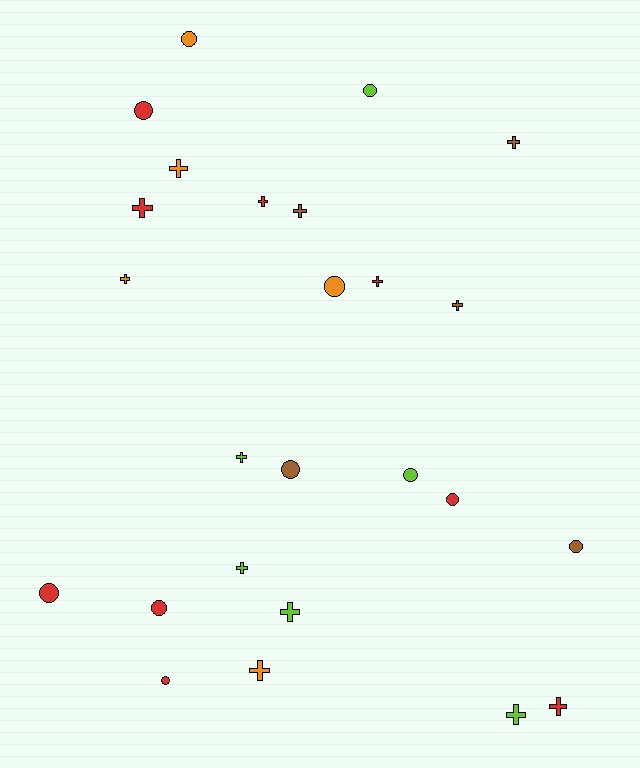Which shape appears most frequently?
Cross, with 14 objects.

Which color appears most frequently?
Red, with 9 objects.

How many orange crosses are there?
There are 3 orange crosses.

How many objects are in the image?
There are 25 objects.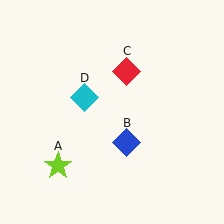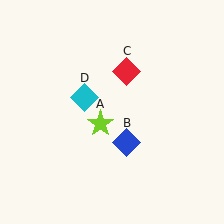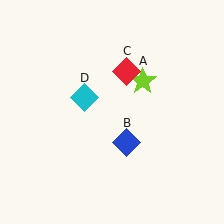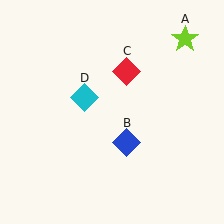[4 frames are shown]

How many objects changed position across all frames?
1 object changed position: lime star (object A).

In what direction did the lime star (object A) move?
The lime star (object A) moved up and to the right.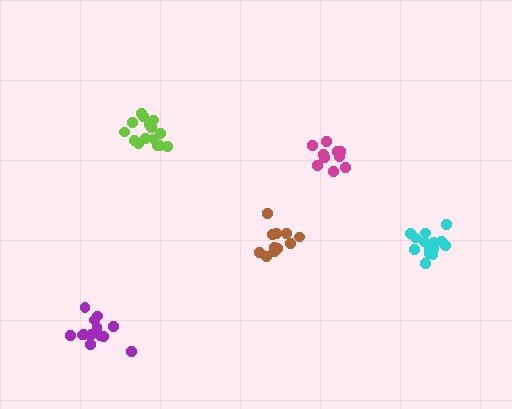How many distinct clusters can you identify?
There are 5 distinct clusters.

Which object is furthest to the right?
The cyan cluster is rightmost.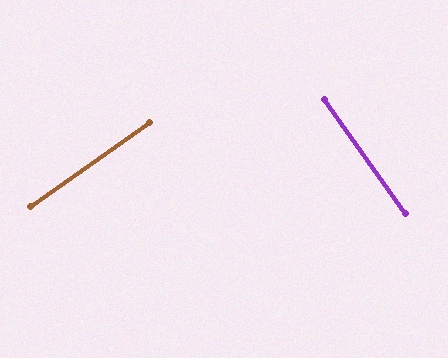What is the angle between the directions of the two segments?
Approximately 90 degrees.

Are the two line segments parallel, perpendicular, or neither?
Perpendicular — they meet at approximately 90°.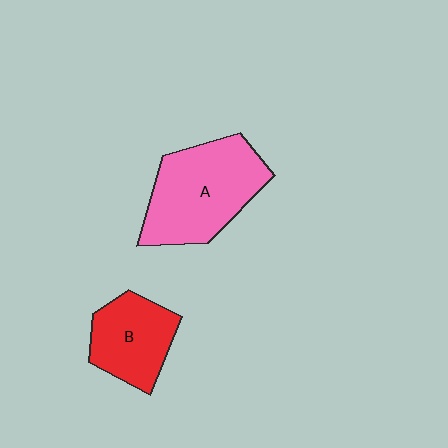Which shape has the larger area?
Shape A (pink).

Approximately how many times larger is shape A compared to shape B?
Approximately 1.6 times.